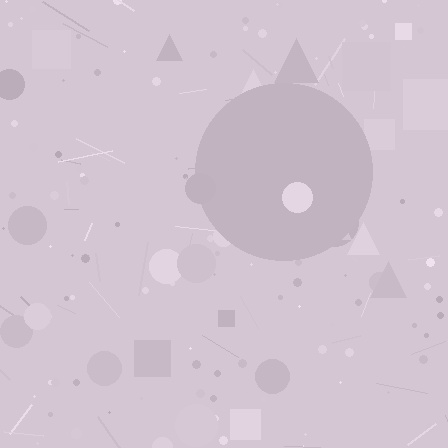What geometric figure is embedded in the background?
A circle is embedded in the background.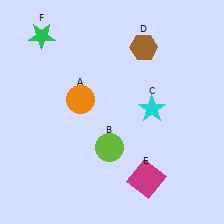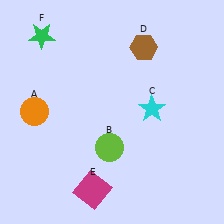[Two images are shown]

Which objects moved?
The objects that moved are: the orange circle (A), the magenta square (E).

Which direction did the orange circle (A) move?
The orange circle (A) moved left.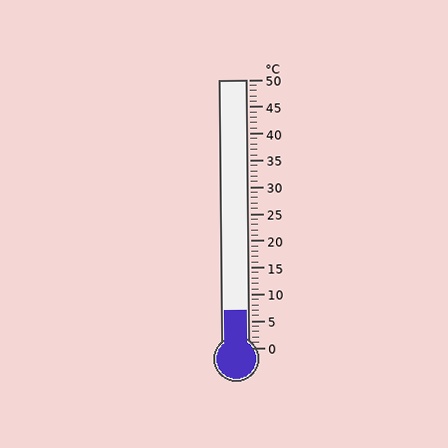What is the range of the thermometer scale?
The thermometer scale ranges from 0°C to 50°C.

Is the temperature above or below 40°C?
The temperature is below 40°C.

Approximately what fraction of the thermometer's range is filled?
The thermometer is filled to approximately 15% of its range.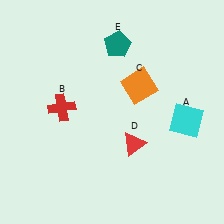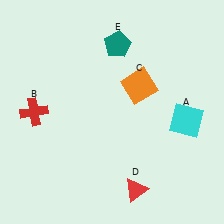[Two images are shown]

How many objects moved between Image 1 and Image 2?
2 objects moved between the two images.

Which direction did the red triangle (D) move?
The red triangle (D) moved down.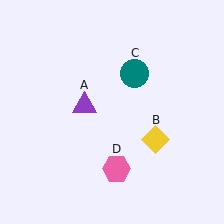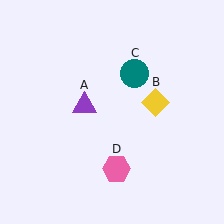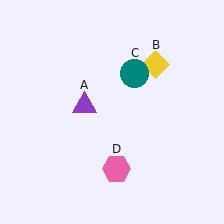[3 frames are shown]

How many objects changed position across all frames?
1 object changed position: yellow diamond (object B).